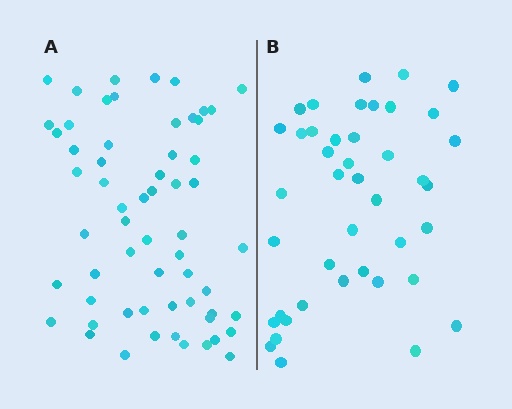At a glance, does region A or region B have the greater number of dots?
Region A (the left region) has more dots.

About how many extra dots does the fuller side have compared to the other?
Region A has approximately 20 more dots than region B.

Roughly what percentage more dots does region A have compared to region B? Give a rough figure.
About 45% more.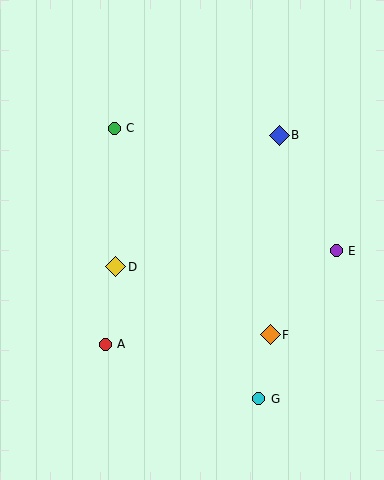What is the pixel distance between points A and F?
The distance between A and F is 165 pixels.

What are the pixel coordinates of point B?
Point B is at (279, 135).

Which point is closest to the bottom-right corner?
Point G is closest to the bottom-right corner.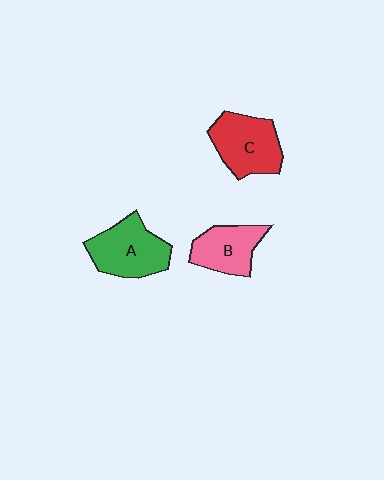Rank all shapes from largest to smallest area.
From largest to smallest: A (green), C (red), B (pink).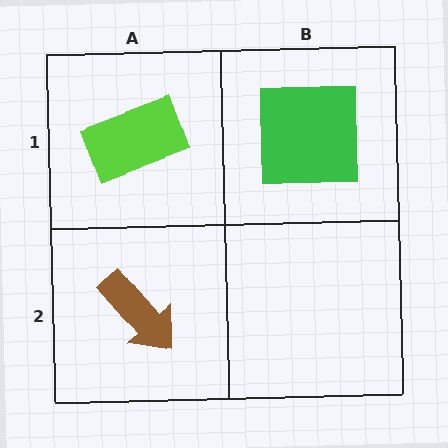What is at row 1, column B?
A green square.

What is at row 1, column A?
A lime rectangle.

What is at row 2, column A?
A brown arrow.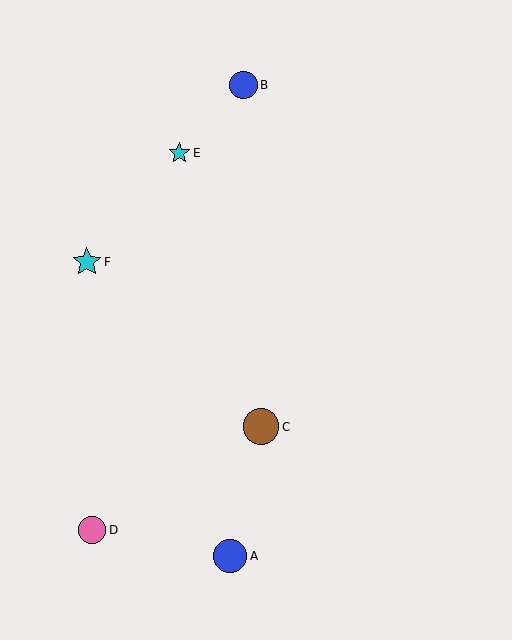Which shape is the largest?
The brown circle (labeled C) is the largest.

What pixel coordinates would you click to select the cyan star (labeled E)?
Click at (179, 153) to select the cyan star E.